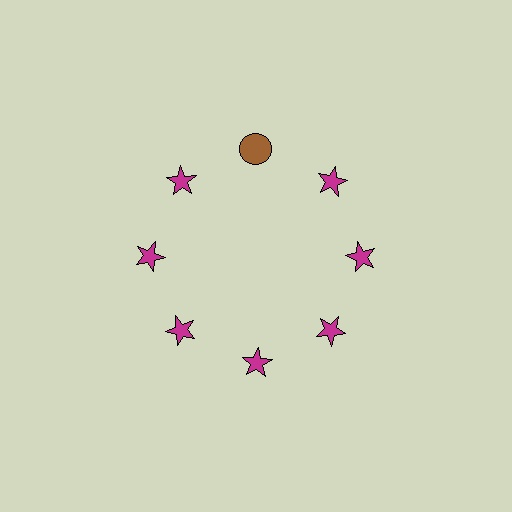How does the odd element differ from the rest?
It differs in both color (brown instead of magenta) and shape (circle instead of star).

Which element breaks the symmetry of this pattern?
The brown circle at roughly the 12 o'clock position breaks the symmetry. All other shapes are magenta stars.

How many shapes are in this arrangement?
There are 8 shapes arranged in a ring pattern.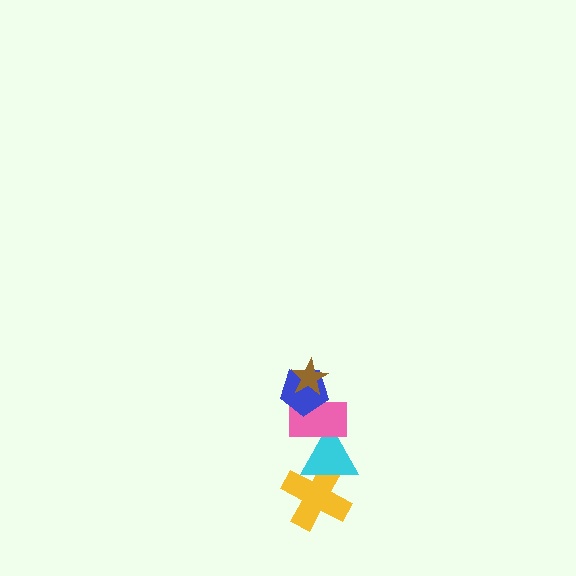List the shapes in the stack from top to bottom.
From top to bottom: the brown star, the blue pentagon, the pink rectangle, the cyan triangle, the yellow cross.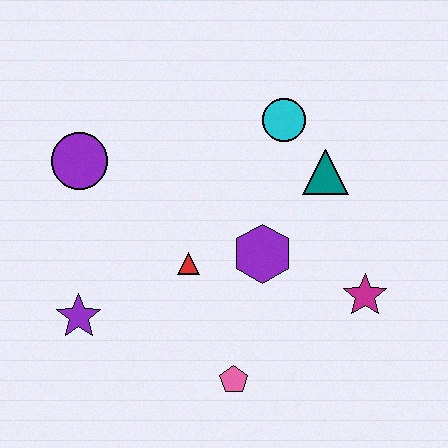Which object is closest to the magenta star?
The purple hexagon is closest to the magenta star.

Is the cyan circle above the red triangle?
Yes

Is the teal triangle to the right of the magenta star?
No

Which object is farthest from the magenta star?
The purple circle is farthest from the magenta star.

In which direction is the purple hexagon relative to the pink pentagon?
The purple hexagon is above the pink pentagon.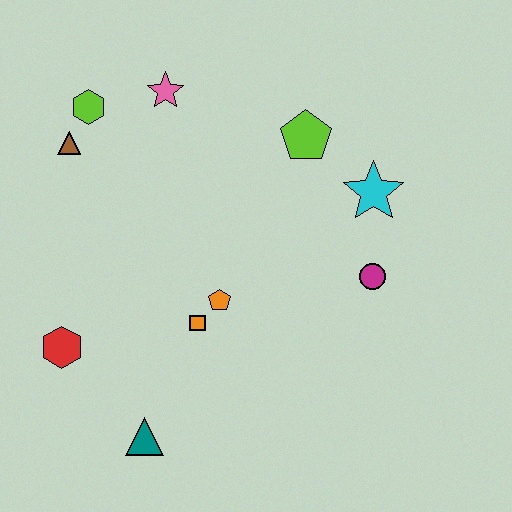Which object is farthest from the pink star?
The teal triangle is farthest from the pink star.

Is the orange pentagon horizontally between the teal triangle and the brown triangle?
No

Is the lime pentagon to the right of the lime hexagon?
Yes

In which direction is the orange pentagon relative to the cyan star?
The orange pentagon is to the left of the cyan star.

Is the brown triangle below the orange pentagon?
No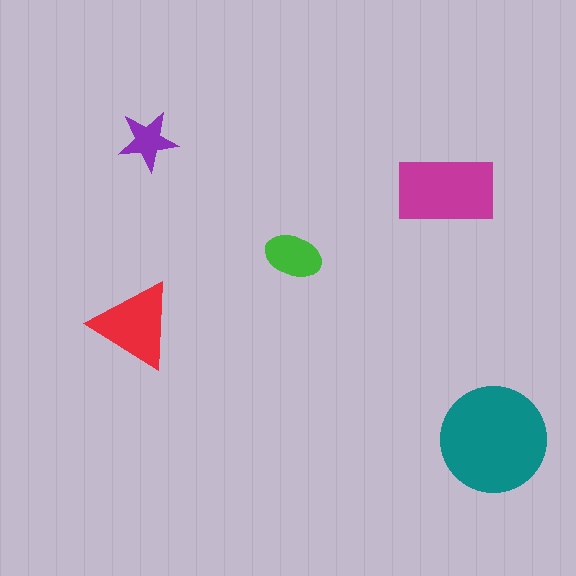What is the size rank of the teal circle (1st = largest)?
1st.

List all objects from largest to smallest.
The teal circle, the magenta rectangle, the red triangle, the green ellipse, the purple star.